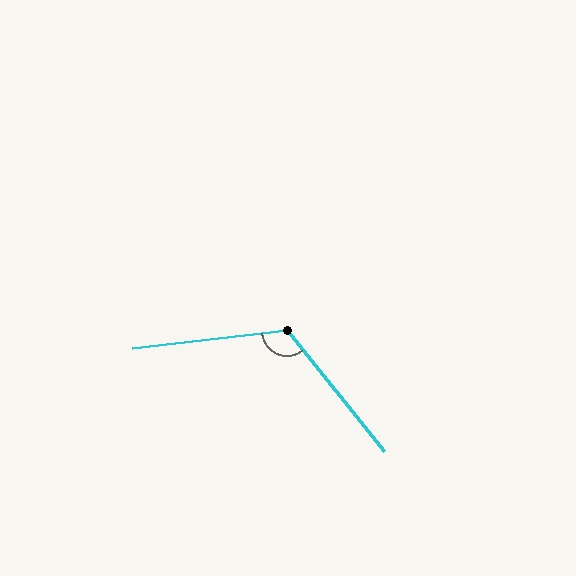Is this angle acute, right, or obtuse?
It is obtuse.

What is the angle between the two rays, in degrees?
Approximately 122 degrees.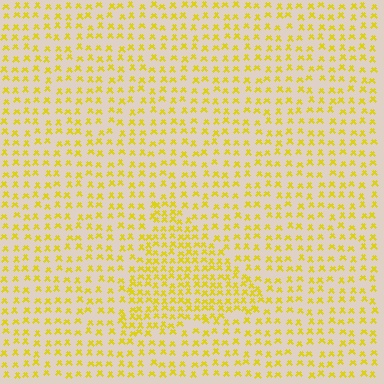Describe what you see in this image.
The image contains small yellow elements arranged at two different densities. A triangle-shaped region is visible where the elements are more densely packed than the surrounding area.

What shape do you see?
I see a triangle.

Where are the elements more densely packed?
The elements are more densely packed inside the triangle boundary.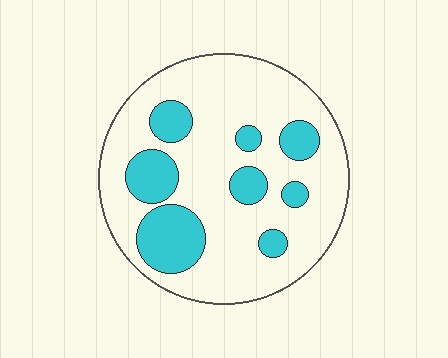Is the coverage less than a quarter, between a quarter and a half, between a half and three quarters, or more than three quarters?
Less than a quarter.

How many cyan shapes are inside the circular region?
8.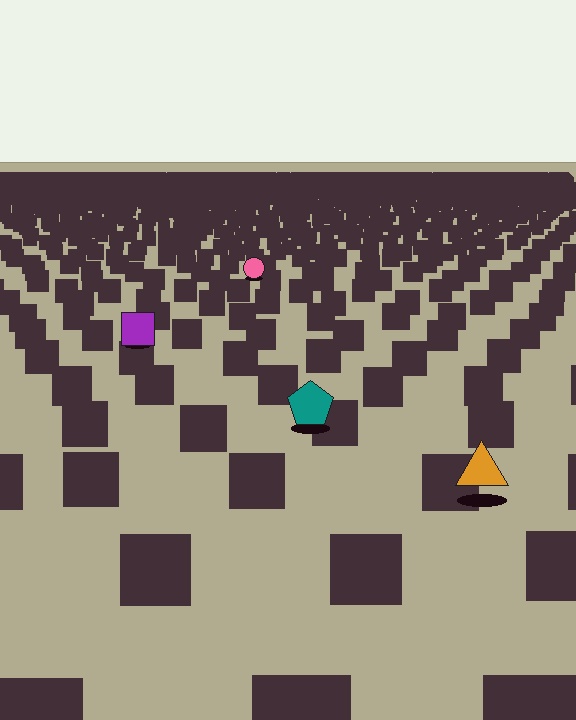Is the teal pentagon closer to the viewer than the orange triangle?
No. The orange triangle is closer — you can tell from the texture gradient: the ground texture is coarser near it.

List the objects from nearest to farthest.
From nearest to farthest: the orange triangle, the teal pentagon, the purple square, the pink circle.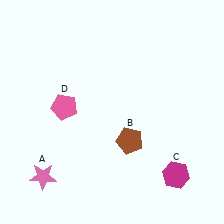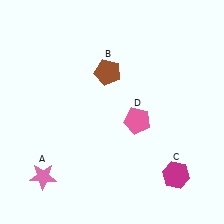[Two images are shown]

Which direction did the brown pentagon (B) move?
The brown pentagon (B) moved up.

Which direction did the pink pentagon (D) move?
The pink pentagon (D) moved right.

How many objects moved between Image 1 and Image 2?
2 objects moved between the two images.